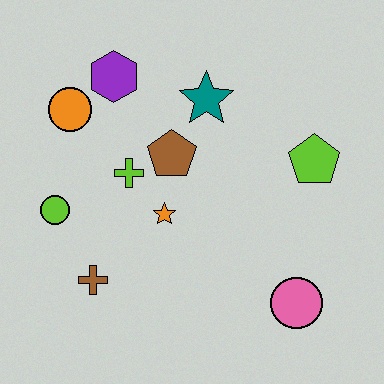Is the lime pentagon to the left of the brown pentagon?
No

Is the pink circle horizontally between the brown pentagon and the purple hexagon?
No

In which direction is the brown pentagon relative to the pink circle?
The brown pentagon is above the pink circle.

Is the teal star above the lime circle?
Yes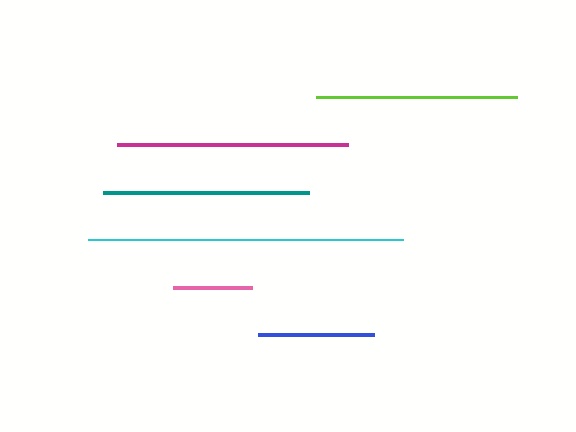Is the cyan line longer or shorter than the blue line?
The cyan line is longer than the blue line.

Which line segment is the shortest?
The pink line is the shortest at approximately 79 pixels.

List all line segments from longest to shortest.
From longest to shortest: cyan, magenta, teal, lime, blue, pink.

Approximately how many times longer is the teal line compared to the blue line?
The teal line is approximately 1.8 times the length of the blue line.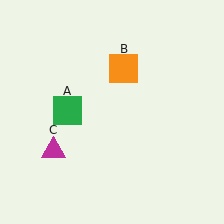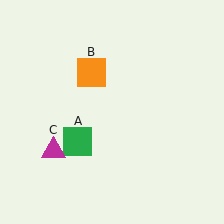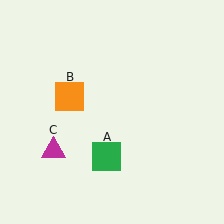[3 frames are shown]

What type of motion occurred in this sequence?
The green square (object A), orange square (object B) rotated counterclockwise around the center of the scene.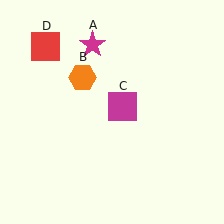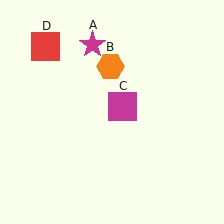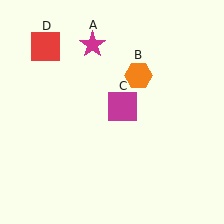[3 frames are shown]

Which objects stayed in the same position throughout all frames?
Magenta star (object A) and magenta square (object C) and red square (object D) remained stationary.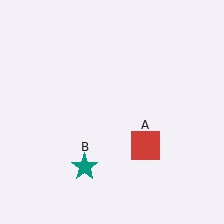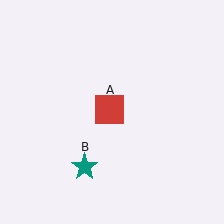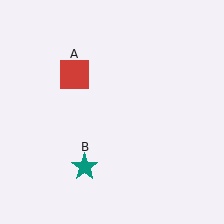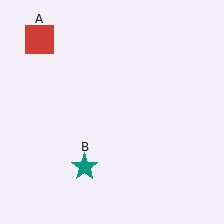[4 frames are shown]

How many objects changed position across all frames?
1 object changed position: red square (object A).